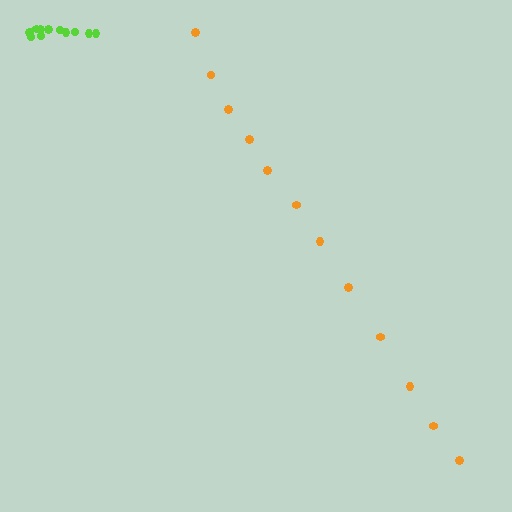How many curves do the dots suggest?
There are 2 distinct paths.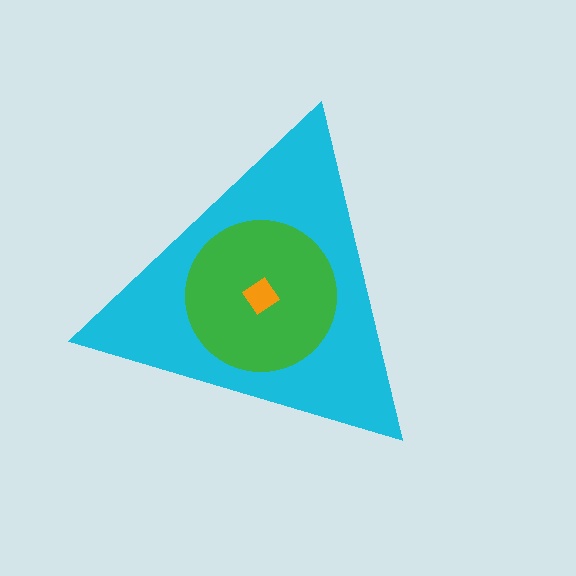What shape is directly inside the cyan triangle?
The green circle.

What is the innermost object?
The orange diamond.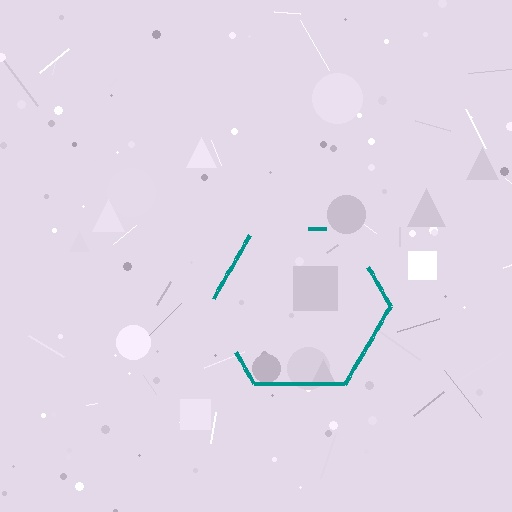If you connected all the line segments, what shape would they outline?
They would outline a hexagon.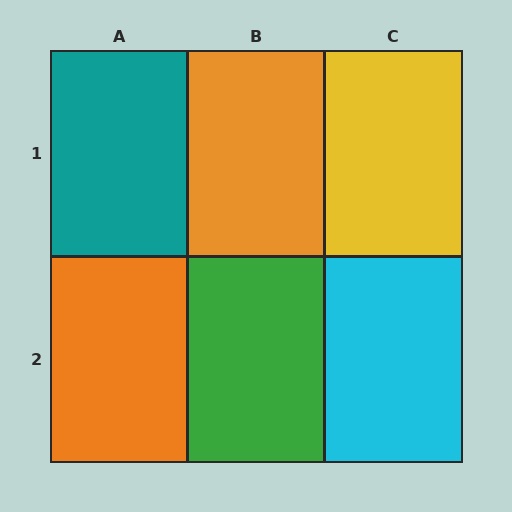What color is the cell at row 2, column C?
Cyan.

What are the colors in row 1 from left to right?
Teal, orange, yellow.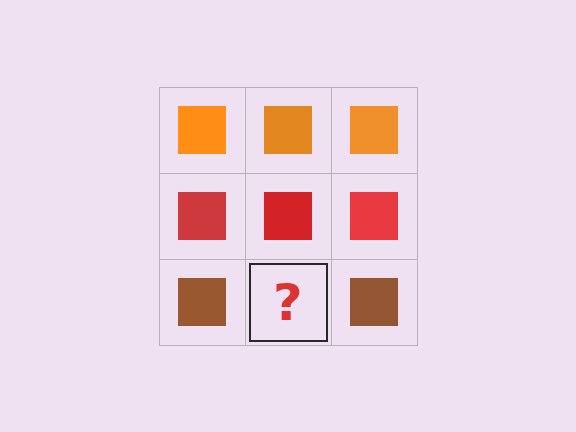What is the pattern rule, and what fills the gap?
The rule is that each row has a consistent color. The gap should be filled with a brown square.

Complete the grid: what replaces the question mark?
The question mark should be replaced with a brown square.